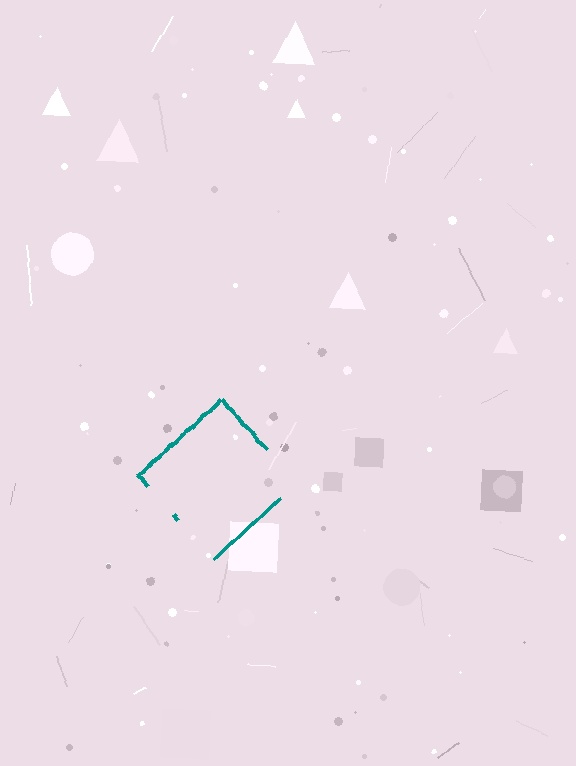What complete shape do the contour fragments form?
The contour fragments form a diamond.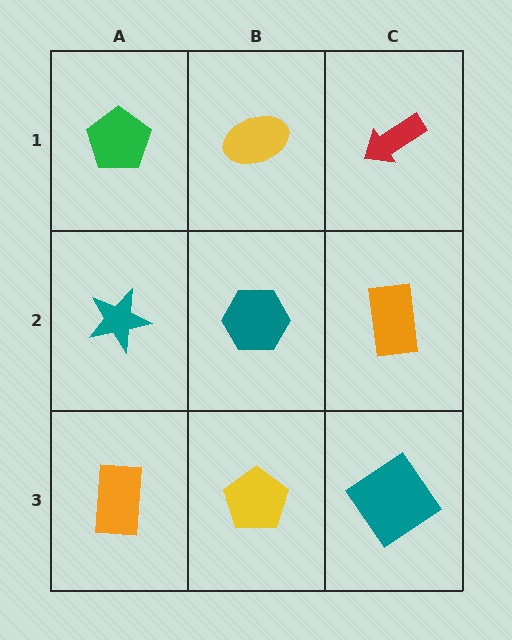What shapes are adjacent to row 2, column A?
A green pentagon (row 1, column A), an orange rectangle (row 3, column A), a teal hexagon (row 2, column B).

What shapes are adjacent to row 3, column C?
An orange rectangle (row 2, column C), a yellow pentagon (row 3, column B).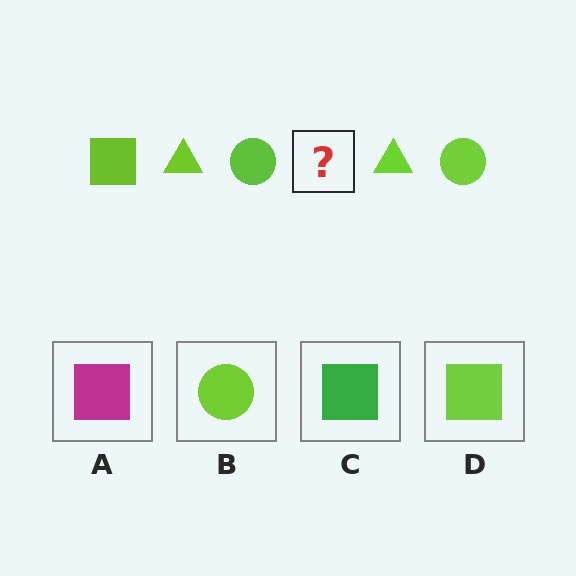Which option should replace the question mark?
Option D.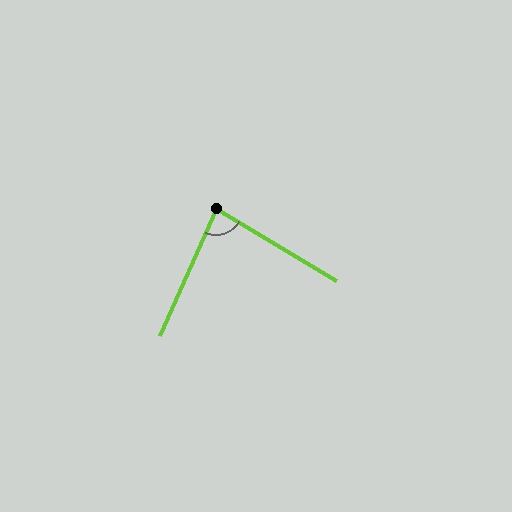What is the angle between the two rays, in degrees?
Approximately 83 degrees.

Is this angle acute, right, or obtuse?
It is acute.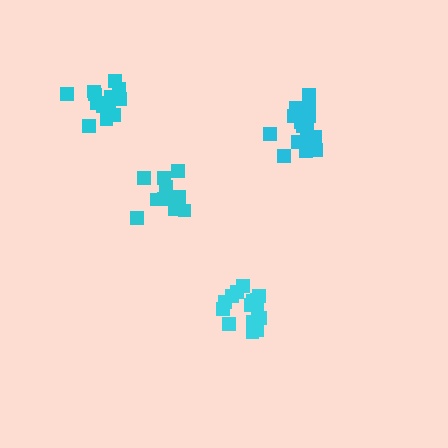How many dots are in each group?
Group 1: 12 dots, Group 2: 15 dots, Group 3: 16 dots, Group 4: 15 dots (58 total).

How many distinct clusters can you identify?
There are 4 distinct clusters.